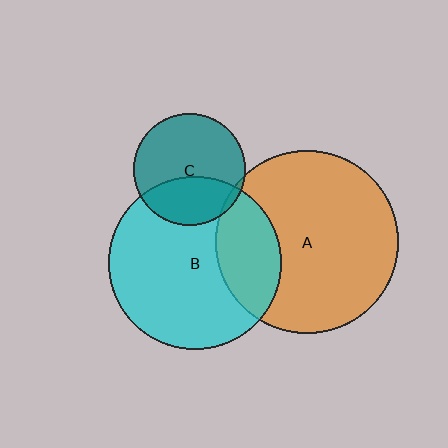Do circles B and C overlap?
Yes.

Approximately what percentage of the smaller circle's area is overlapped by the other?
Approximately 35%.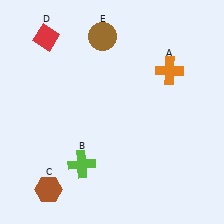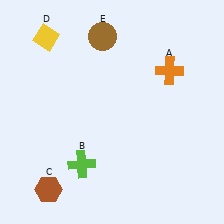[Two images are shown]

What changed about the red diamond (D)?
In Image 1, D is red. In Image 2, it changed to yellow.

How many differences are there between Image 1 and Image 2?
There is 1 difference between the two images.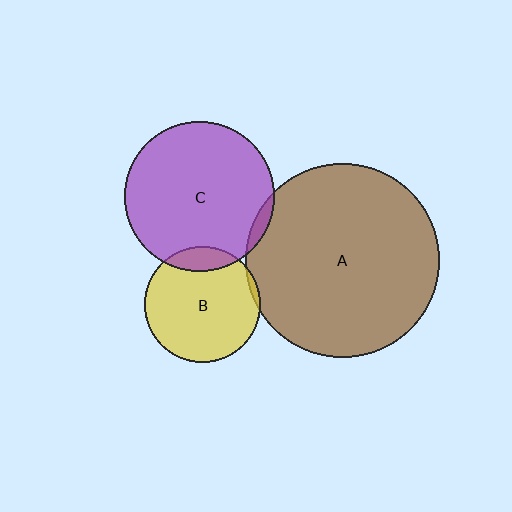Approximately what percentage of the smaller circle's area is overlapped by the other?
Approximately 5%.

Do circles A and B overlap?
Yes.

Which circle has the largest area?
Circle A (brown).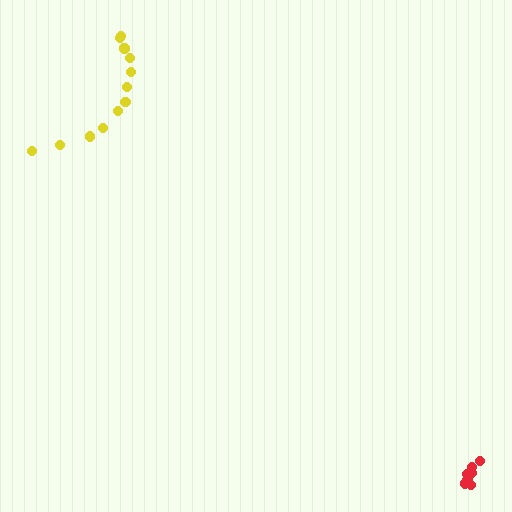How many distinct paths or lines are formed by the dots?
There are 2 distinct paths.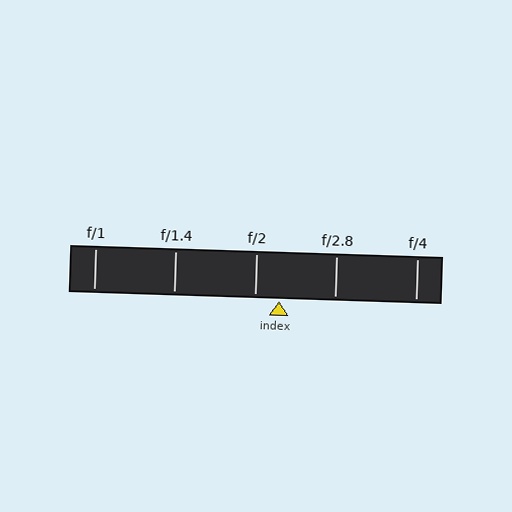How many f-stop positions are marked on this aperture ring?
There are 5 f-stop positions marked.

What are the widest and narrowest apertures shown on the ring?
The widest aperture shown is f/1 and the narrowest is f/4.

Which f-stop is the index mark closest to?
The index mark is closest to f/2.